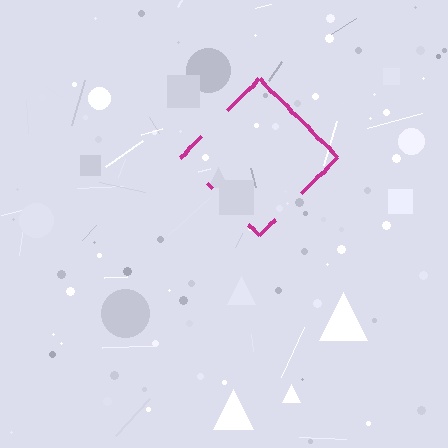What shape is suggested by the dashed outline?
The dashed outline suggests a diamond.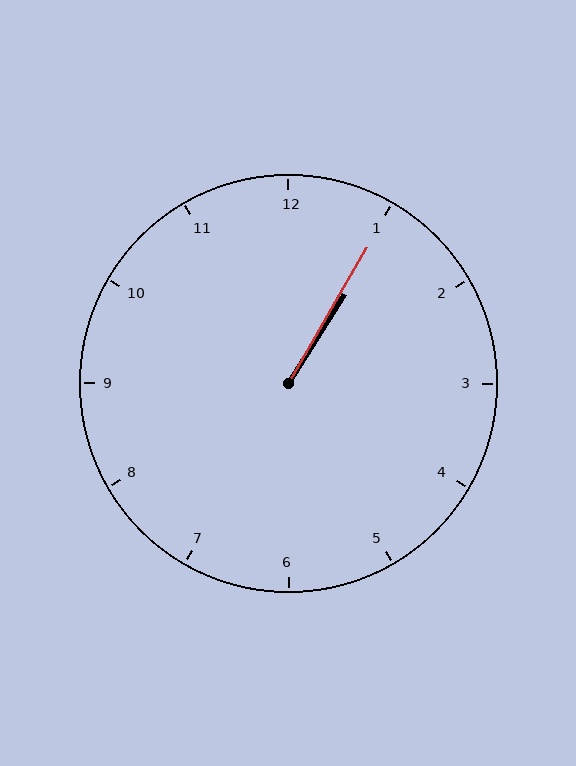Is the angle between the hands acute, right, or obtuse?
It is acute.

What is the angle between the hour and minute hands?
Approximately 2 degrees.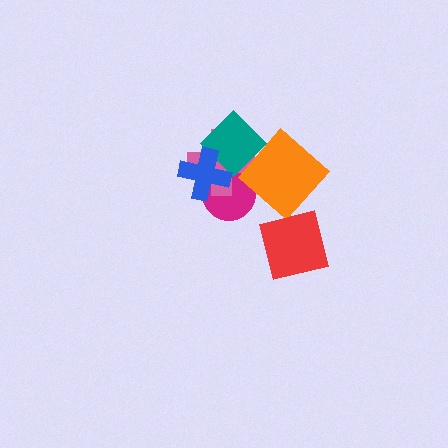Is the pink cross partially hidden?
Yes, it is partially covered by another shape.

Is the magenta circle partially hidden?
Yes, it is partially covered by another shape.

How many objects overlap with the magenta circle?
3 objects overlap with the magenta circle.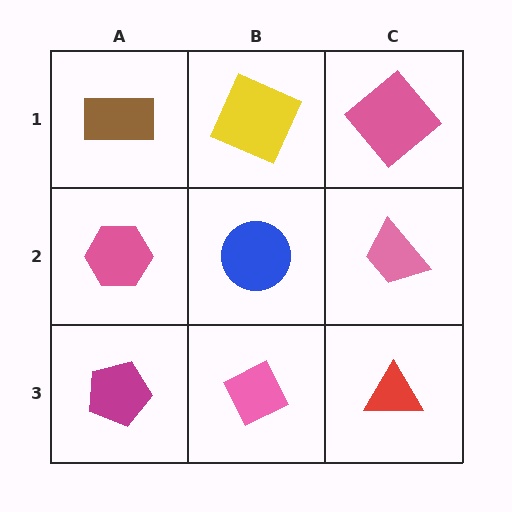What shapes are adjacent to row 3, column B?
A blue circle (row 2, column B), a magenta pentagon (row 3, column A), a red triangle (row 3, column C).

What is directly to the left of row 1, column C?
A yellow square.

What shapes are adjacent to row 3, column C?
A pink trapezoid (row 2, column C), a pink diamond (row 3, column B).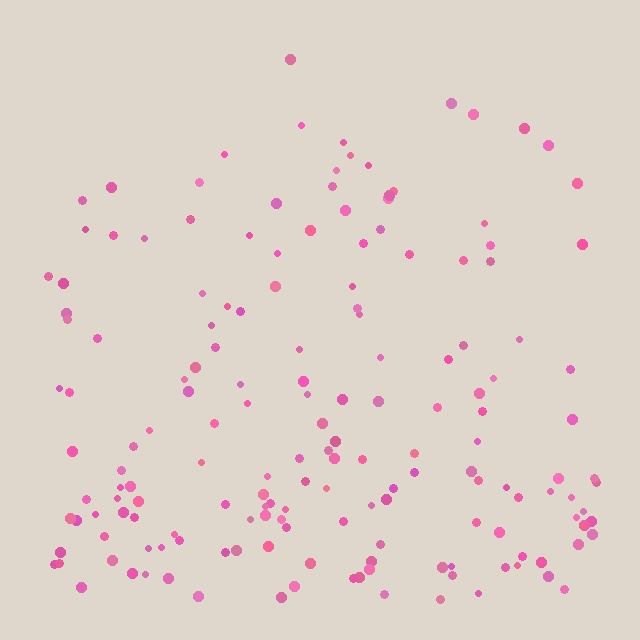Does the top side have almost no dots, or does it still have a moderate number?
Still a moderate number, just noticeably fewer than the bottom.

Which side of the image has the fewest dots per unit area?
The top.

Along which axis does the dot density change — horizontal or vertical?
Vertical.